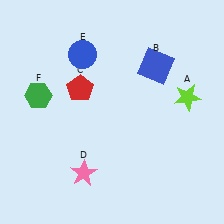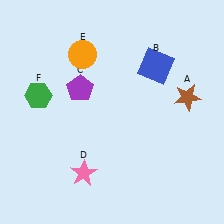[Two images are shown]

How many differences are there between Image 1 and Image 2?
There are 3 differences between the two images.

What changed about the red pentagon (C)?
In Image 1, C is red. In Image 2, it changed to purple.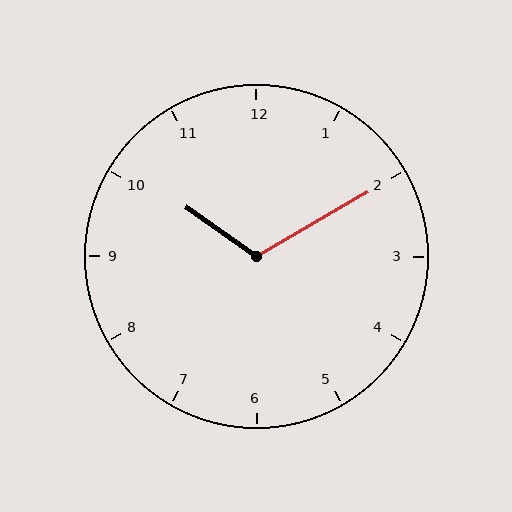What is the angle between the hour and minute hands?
Approximately 115 degrees.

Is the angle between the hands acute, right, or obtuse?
It is obtuse.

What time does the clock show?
10:10.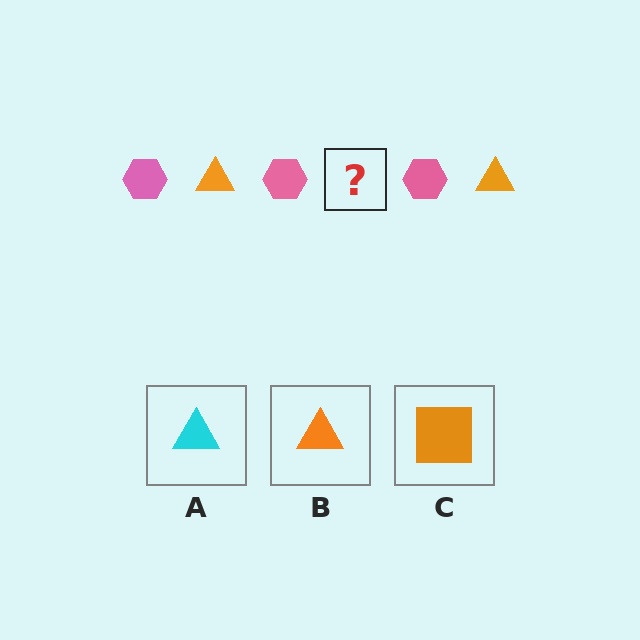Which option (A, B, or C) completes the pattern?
B.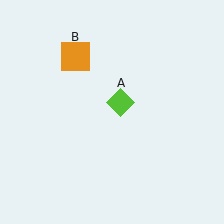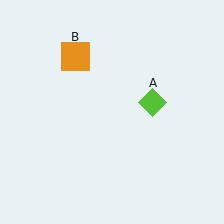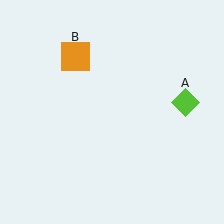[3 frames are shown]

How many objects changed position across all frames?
1 object changed position: lime diamond (object A).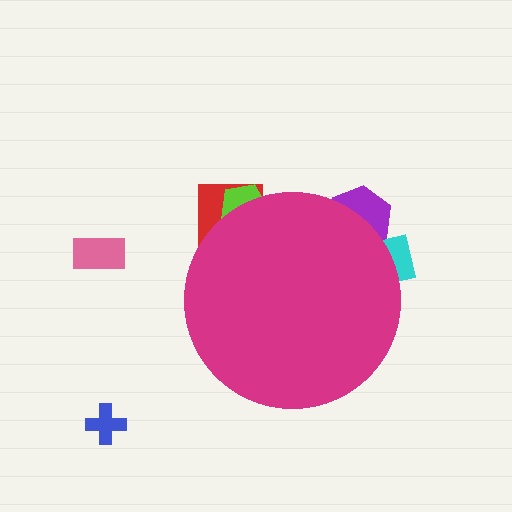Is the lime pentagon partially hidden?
Yes, the lime pentagon is partially hidden behind the magenta circle.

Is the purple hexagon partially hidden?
Yes, the purple hexagon is partially hidden behind the magenta circle.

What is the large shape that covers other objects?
A magenta circle.